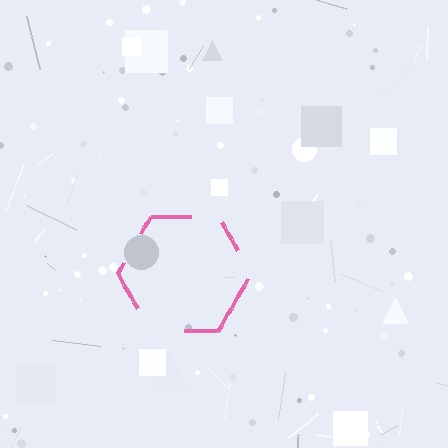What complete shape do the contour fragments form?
The contour fragments form a hexagon.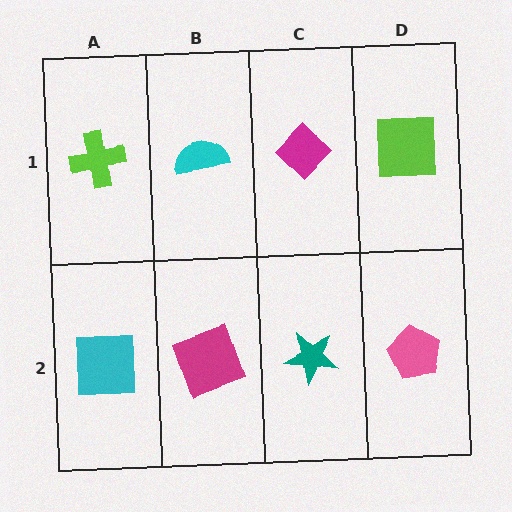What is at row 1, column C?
A magenta diamond.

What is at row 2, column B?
A magenta square.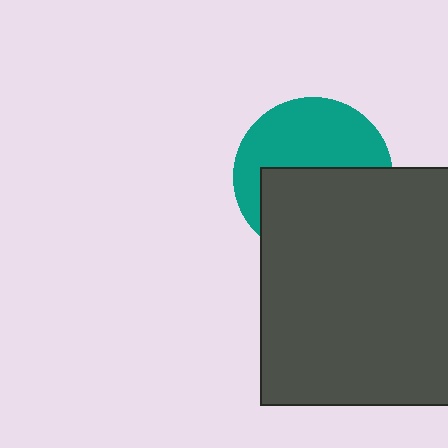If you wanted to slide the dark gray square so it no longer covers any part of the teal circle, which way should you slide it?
Slide it down — that is the most direct way to separate the two shapes.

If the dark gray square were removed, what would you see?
You would see the complete teal circle.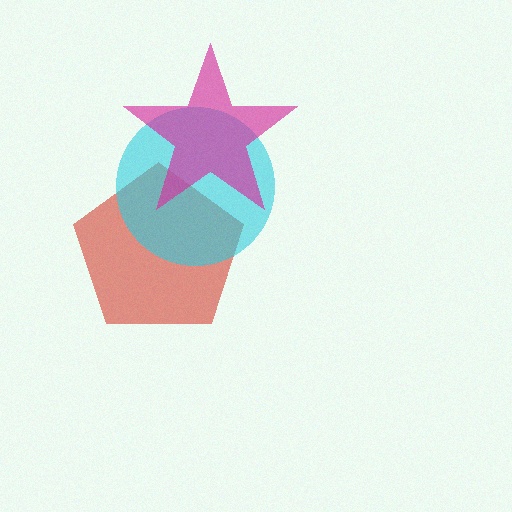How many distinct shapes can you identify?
There are 3 distinct shapes: a red pentagon, a cyan circle, a magenta star.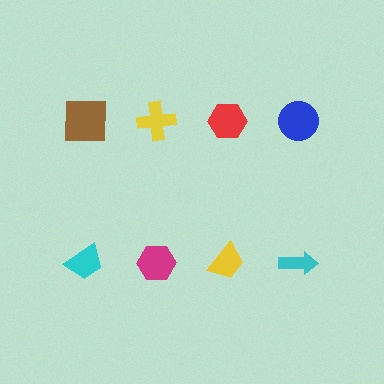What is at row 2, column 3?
A yellow trapezoid.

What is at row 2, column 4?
A cyan arrow.